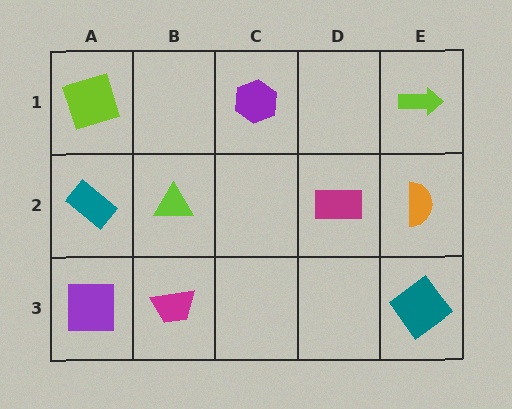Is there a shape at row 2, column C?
No, that cell is empty.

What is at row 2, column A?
A teal rectangle.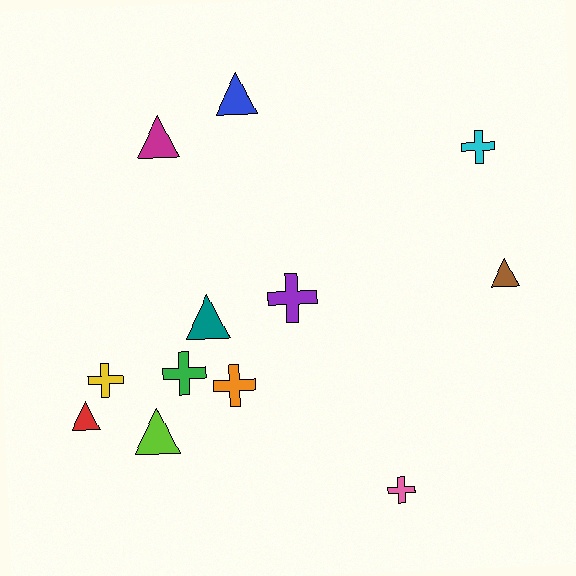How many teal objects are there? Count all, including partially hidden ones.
There is 1 teal object.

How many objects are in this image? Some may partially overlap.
There are 12 objects.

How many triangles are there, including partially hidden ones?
There are 6 triangles.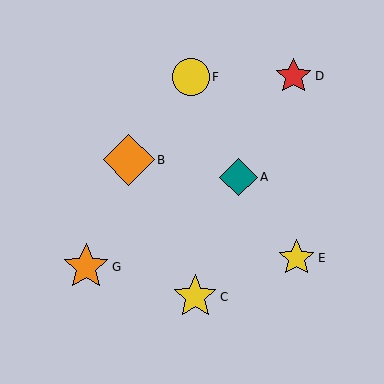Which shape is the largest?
The orange diamond (labeled B) is the largest.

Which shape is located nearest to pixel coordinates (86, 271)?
The orange star (labeled G) at (86, 267) is nearest to that location.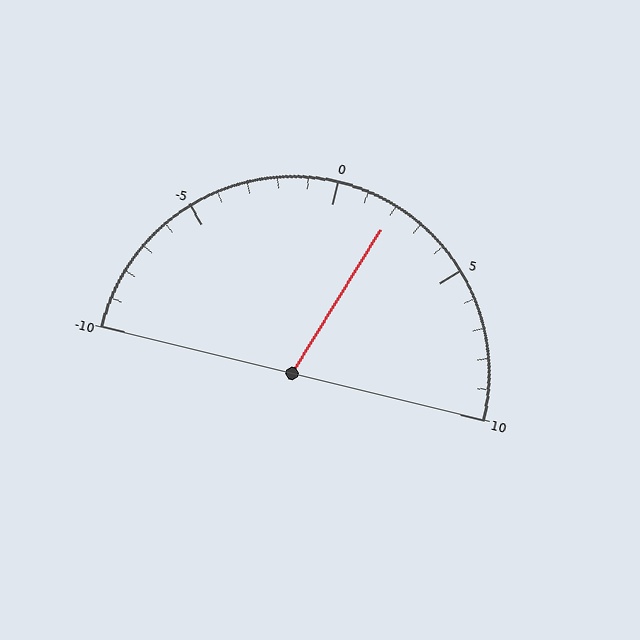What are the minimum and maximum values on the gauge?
The gauge ranges from -10 to 10.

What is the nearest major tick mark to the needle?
The nearest major tick mark is 0.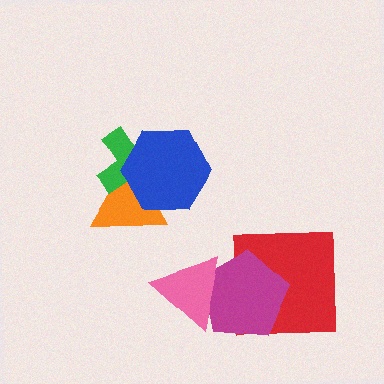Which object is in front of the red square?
The magenta pentagon is in front of the red square.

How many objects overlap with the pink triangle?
1 object overlaps with the pink triangle.